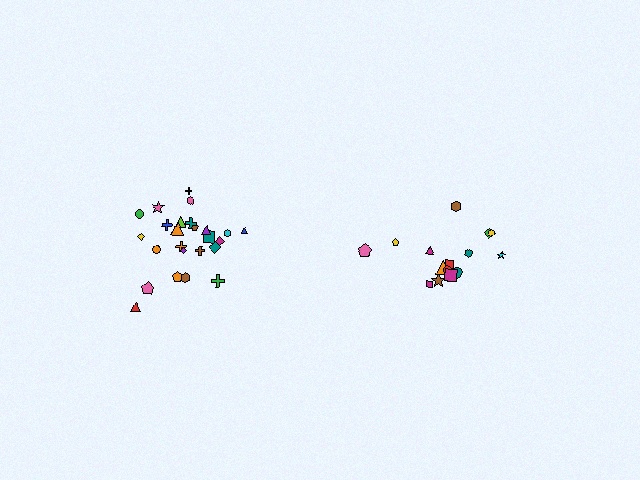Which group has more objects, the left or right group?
The left group.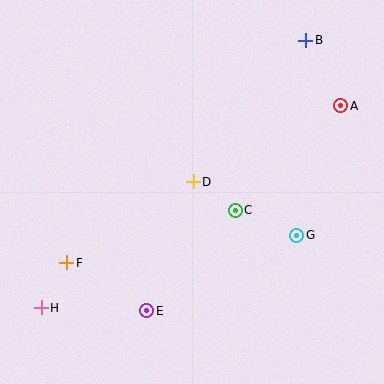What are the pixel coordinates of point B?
Point B is at (306, 40).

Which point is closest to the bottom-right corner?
Point G is closest to the bottom-right corner.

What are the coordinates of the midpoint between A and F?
The midpoint between A and F is at (204, 184).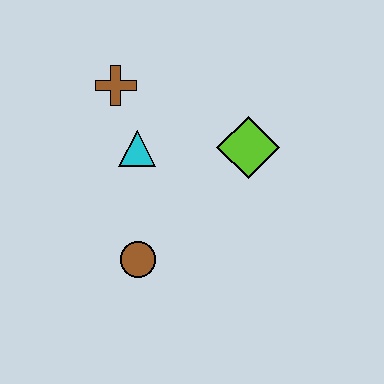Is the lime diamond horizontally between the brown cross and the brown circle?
No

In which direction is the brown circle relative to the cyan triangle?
The brown circle is below the cyan triangle.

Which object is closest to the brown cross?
The cyan triangle is closest to the brown cross.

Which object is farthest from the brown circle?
The brown cross is farthest from the brown circle.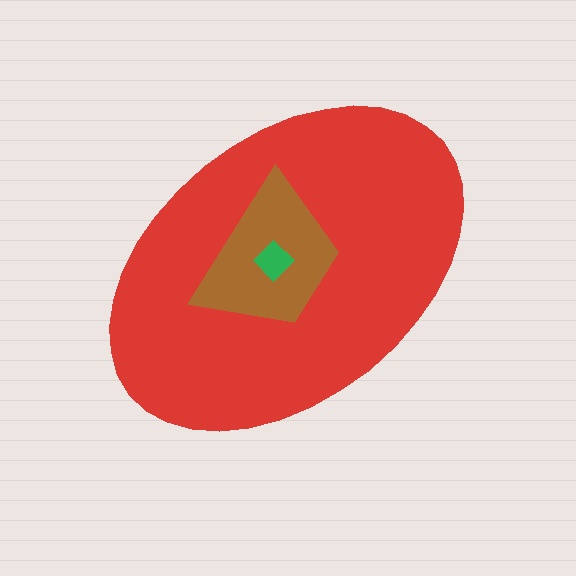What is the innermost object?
The green diamond.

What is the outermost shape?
The red ellipse.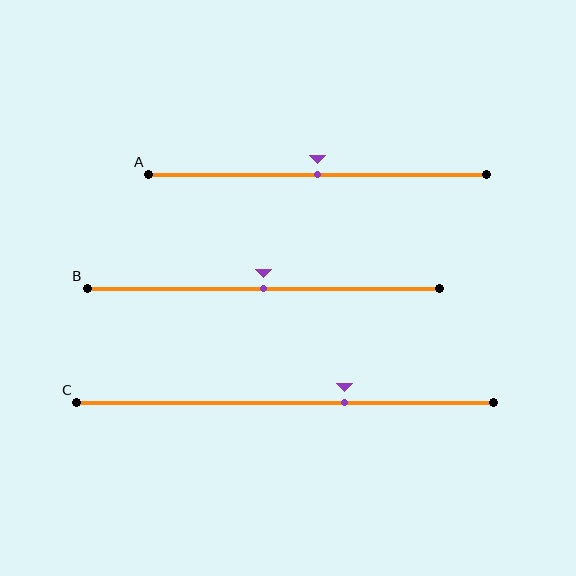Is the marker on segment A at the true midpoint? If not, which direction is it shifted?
Yes, the marker on segment A is at the true midpoint.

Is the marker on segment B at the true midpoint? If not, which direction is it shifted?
Yes, the marker on segment B is at the true midpoint.